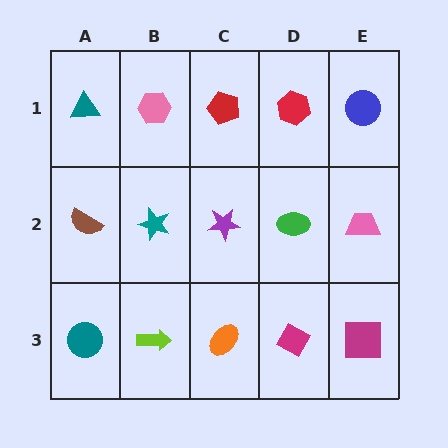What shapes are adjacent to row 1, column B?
A teal star (row 2, column B), a teal triangle (row 1, column A), a red pentagon (row 1, column C).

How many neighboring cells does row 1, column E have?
2.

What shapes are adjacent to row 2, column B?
A pink hexagon (row 1, column B), a lime arrow (row 3, column B), a brown semicircle (row 2, column A), a purple star (row 2, column C).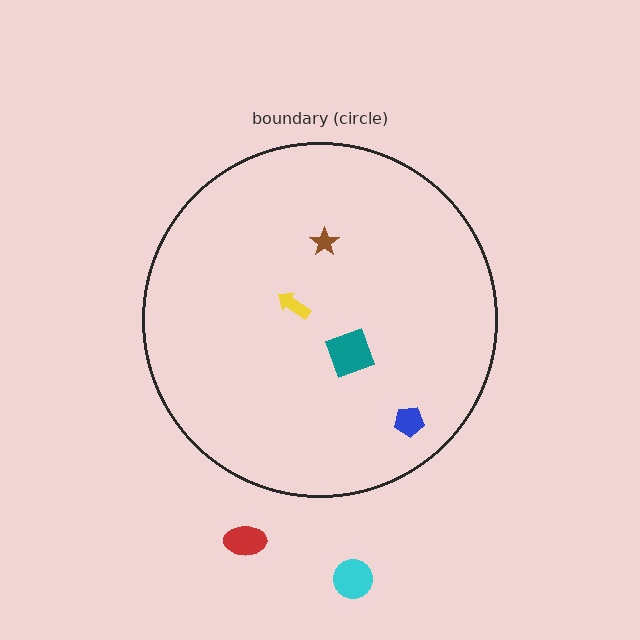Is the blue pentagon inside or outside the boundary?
Inside.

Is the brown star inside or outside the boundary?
Inside.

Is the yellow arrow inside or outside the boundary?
Inside.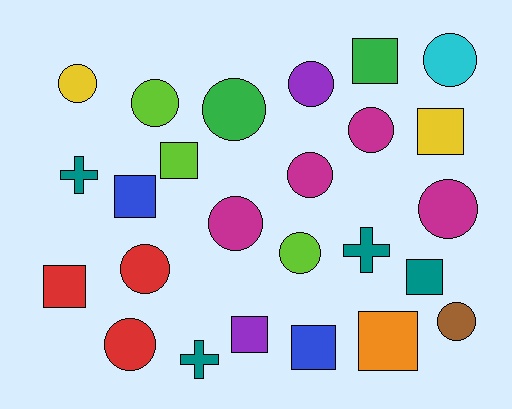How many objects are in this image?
There are 25 objects.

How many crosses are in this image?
There are 3 crosses.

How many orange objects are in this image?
There is 1 orange object.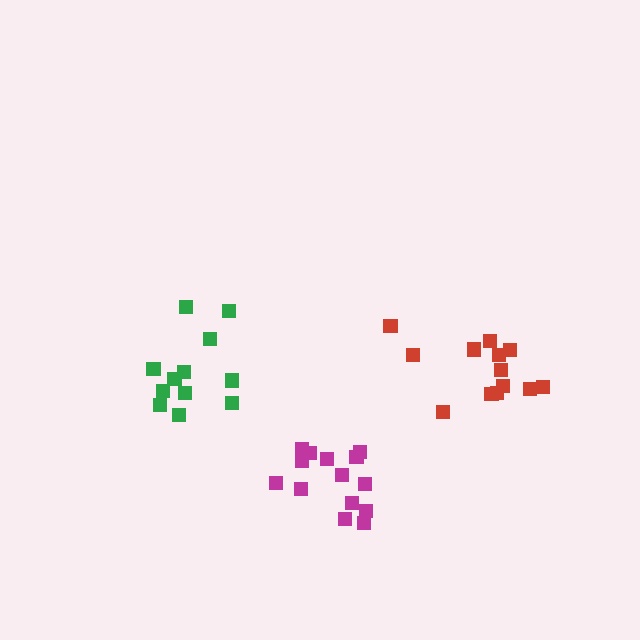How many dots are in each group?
Group 1: 14 dots, Group 2: 13 dots, Group 3: 12 dots (39 total).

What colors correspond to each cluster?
The clusters are colored: magenta, red, green.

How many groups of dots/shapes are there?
There are 3 groups.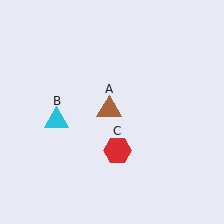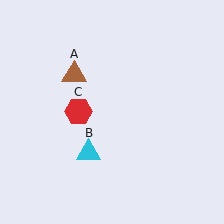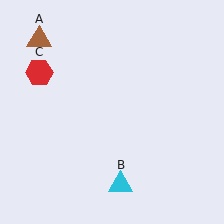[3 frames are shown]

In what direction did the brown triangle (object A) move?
The brown triangle (object A) moved up and to the left.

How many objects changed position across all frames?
3 objects changed position: brown triangle (object A), cyan triangle (object B), red hexagon (object C).